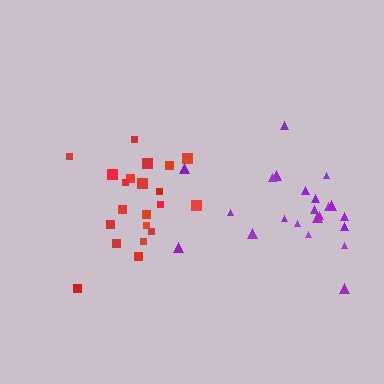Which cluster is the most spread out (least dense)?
Purple.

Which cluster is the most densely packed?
Red.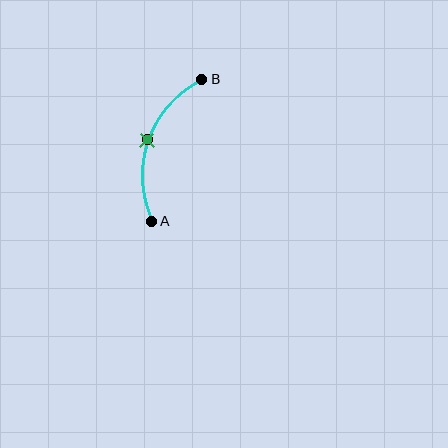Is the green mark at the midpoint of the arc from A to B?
Yes. The green mark lies on the arc at equal arc-length from both A and B — it is the arc midpoint.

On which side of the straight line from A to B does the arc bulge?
The arc bulges to the left of the straight line connecting A and B.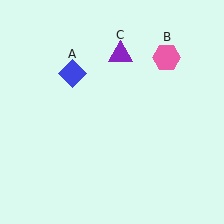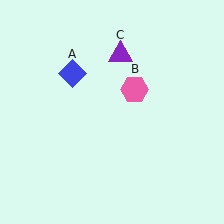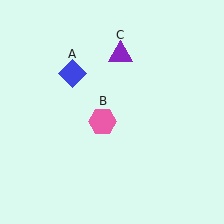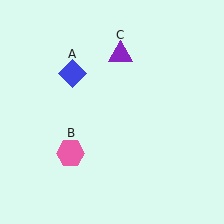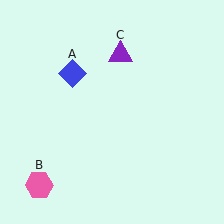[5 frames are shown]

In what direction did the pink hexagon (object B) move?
The pink hexagon (object B) moved down and to the left.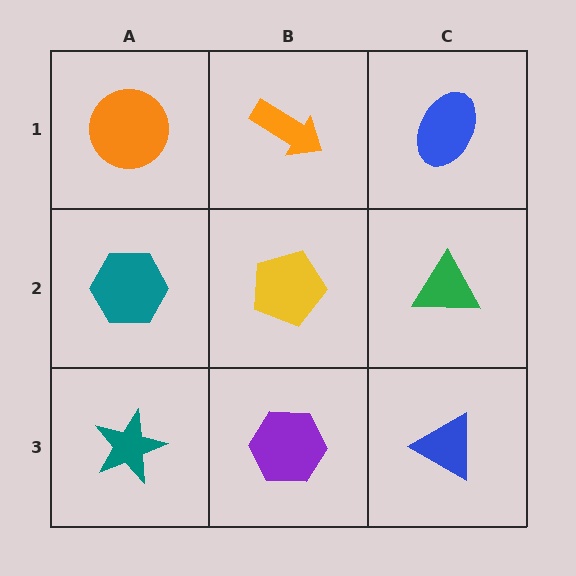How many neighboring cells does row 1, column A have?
2.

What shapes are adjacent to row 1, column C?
A green triangle (row 2, column C), an orange arrow (row 1, column B).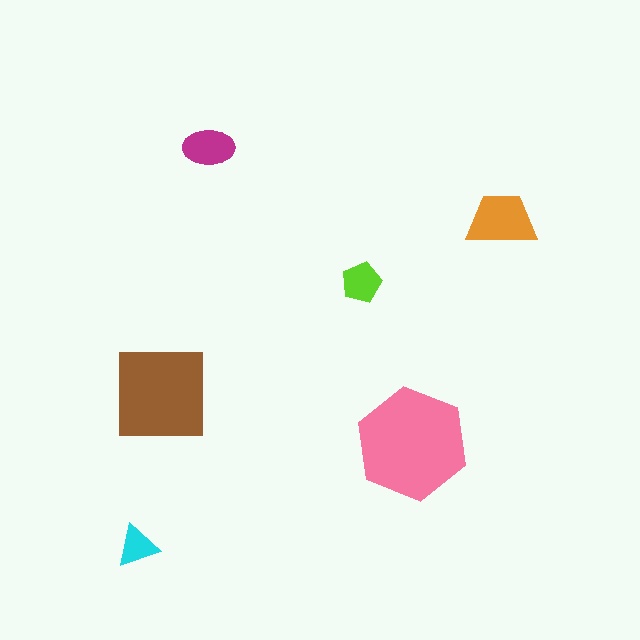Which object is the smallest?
The cyan triangle.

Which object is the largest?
The pink hexagon.